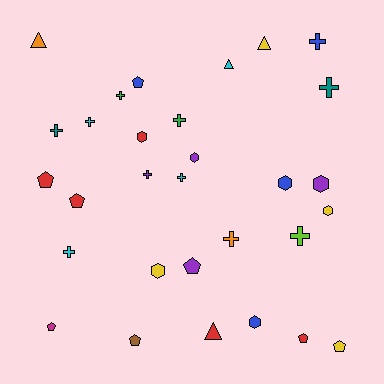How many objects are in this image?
There are 30 objects.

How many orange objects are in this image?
There are 2 orange objects.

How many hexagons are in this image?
There are 7 hexagons.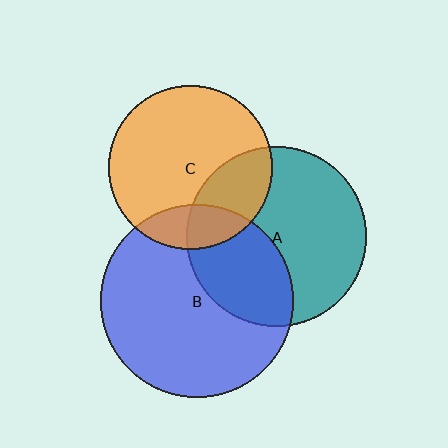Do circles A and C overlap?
Yes.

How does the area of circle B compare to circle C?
Approximately 1.4 times.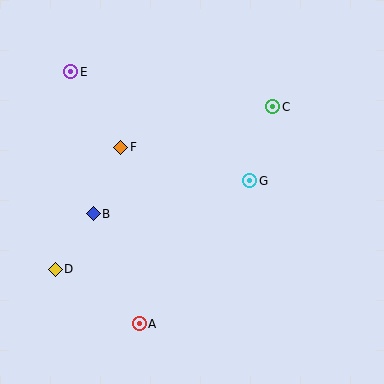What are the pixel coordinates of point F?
Point F is at (121, 147).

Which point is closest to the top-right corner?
Point C is closest to the top-right corner.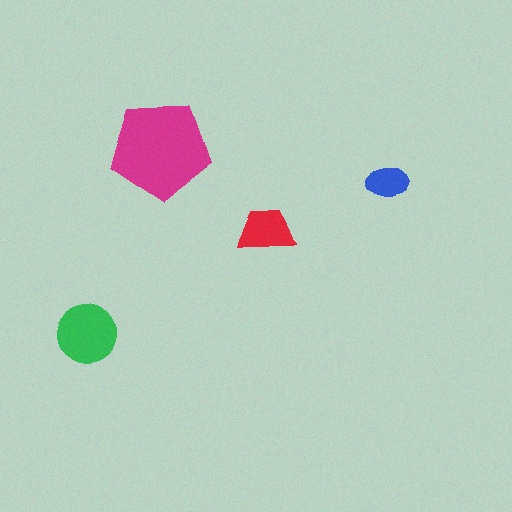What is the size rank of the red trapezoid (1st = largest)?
3rd.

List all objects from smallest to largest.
The blue ellipse, the red trapezoid, the green circle, the magenta pentagon.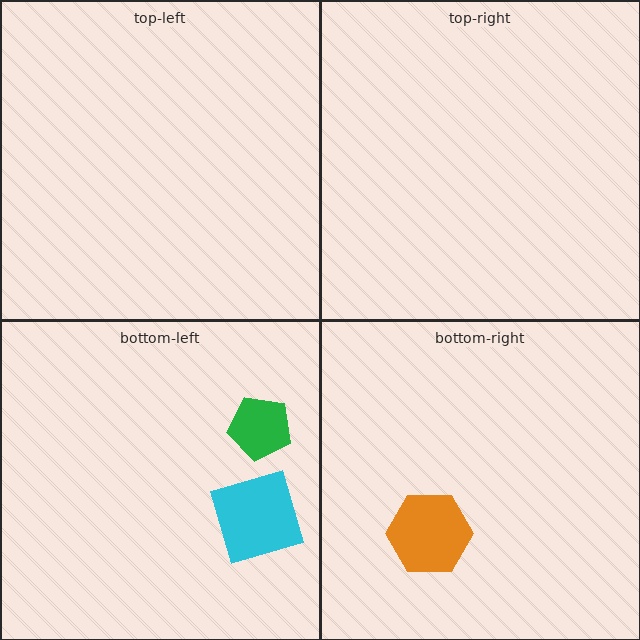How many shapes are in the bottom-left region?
2.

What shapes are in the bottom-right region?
The orange hexagon.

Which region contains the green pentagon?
The bottom-left region.